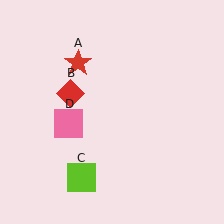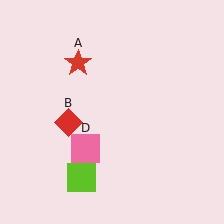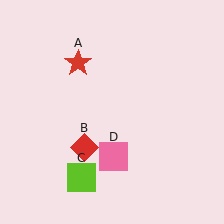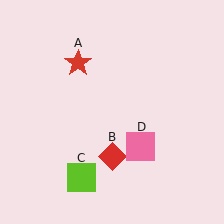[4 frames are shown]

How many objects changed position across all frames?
2 objects changed position: red diamond (object B), pink square (object D).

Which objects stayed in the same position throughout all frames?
Red star (object A) and lime square (object C) remained stationary.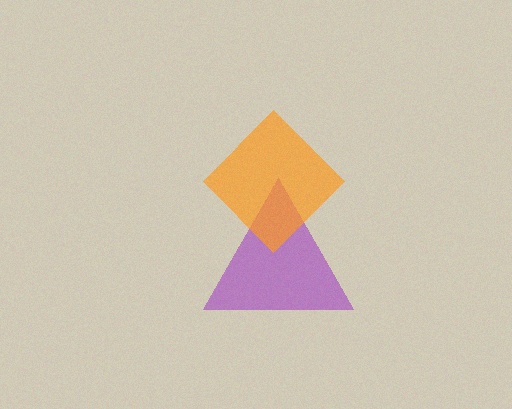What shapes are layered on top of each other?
The layered shapes are: a purple triangle, an orange diamond.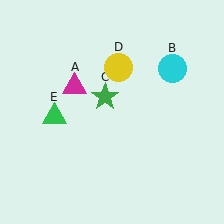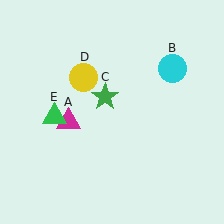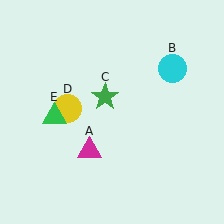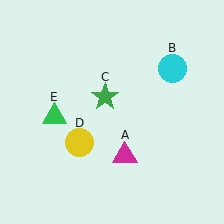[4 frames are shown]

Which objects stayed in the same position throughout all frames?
Cyan circle (object B) and green star (object C) and green triangle (object E) remained stationary.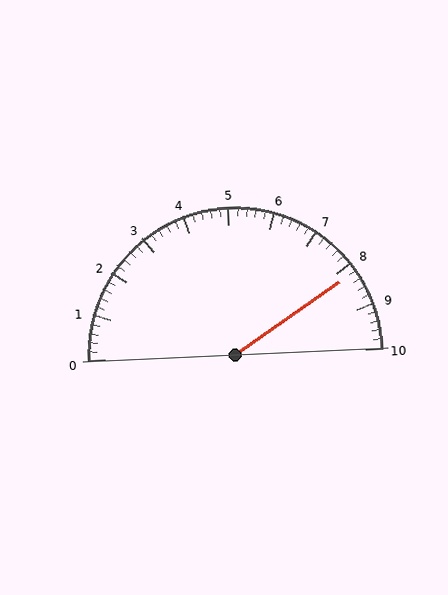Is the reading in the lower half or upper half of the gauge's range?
The reading is in the upper half of the range (0 to 10).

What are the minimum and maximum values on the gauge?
The gauge ranges from 0 to 10.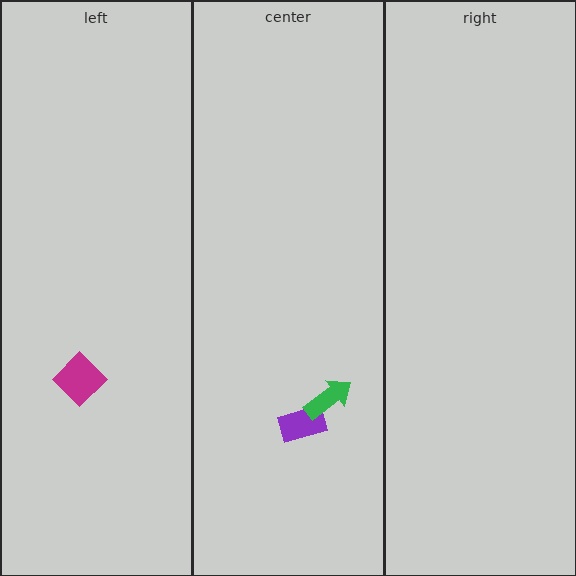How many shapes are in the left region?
1.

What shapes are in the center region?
The purple rectangle, the green arrow.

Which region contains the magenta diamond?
The left region.